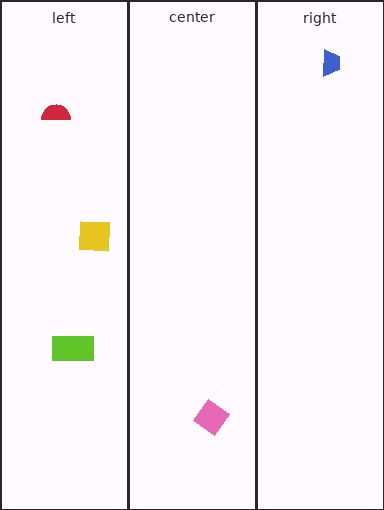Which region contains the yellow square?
The left region.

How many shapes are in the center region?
1.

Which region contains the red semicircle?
The left region.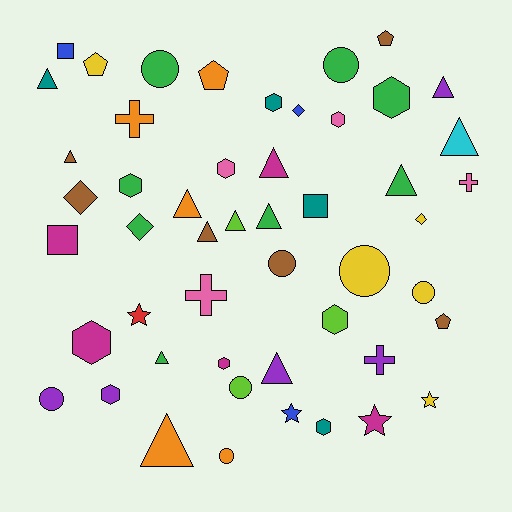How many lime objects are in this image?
There are 3 lime objects.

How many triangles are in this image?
There are 13 triangles.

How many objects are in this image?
There are 50 objects.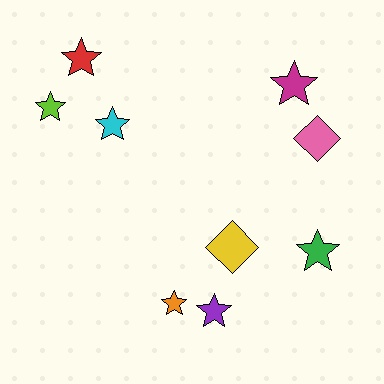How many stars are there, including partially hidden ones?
There are 7 stars.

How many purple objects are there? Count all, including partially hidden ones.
There is 1 purple object.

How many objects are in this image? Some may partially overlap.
There are 9 objects.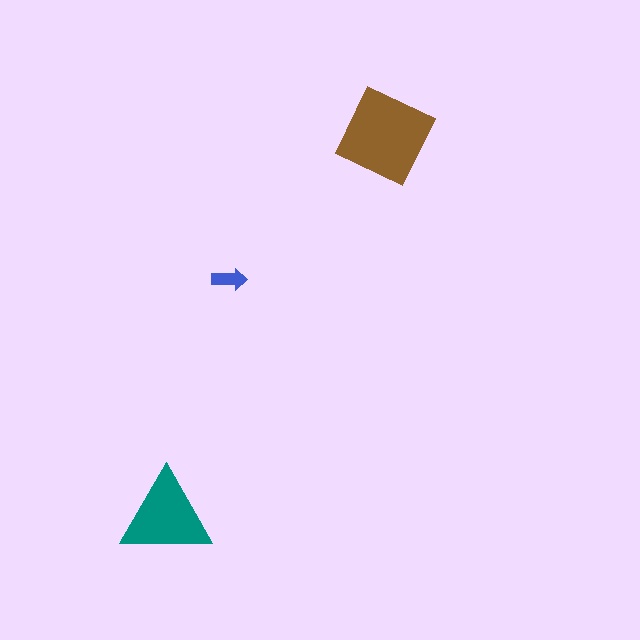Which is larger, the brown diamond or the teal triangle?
The brown diamond.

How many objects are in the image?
There are 3 objects in the image.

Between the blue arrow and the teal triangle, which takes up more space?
The teal triangle.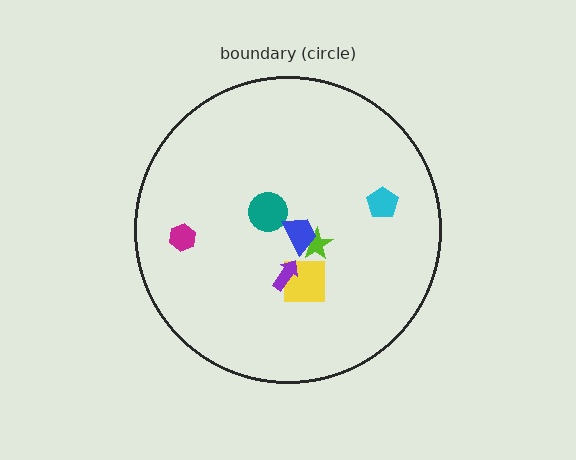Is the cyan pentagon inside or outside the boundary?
Inside.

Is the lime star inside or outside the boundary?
Inside.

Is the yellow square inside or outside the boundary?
Inside.